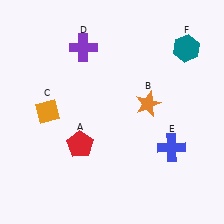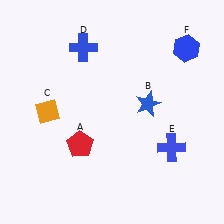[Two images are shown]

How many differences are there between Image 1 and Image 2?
There are 3 differences between the two images.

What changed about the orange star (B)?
In Image 1, B is orange. In Image 2, it changed to blue.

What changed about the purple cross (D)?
In Image 1, D is purple. In Image 2, it changed to blue.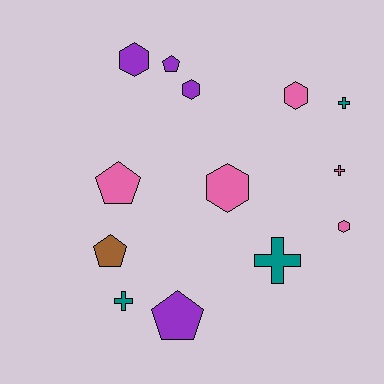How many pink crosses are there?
There is 1 pink cross.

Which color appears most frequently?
Pink, with 5 objects.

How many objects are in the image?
There are 13 objects.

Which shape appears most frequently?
Hexagon, with 5 objects.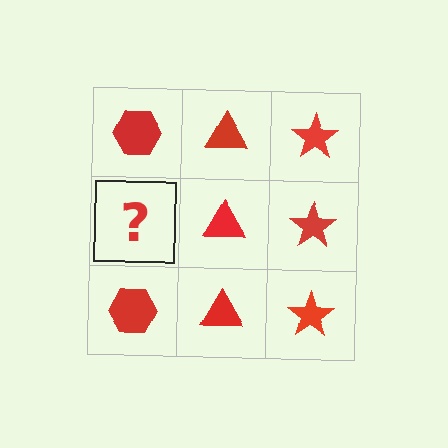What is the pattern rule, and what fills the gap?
The rule is that each column has a consistent shape. The gap should be filled with a red hexagon.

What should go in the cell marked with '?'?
The missing cell should contain a red hexagon.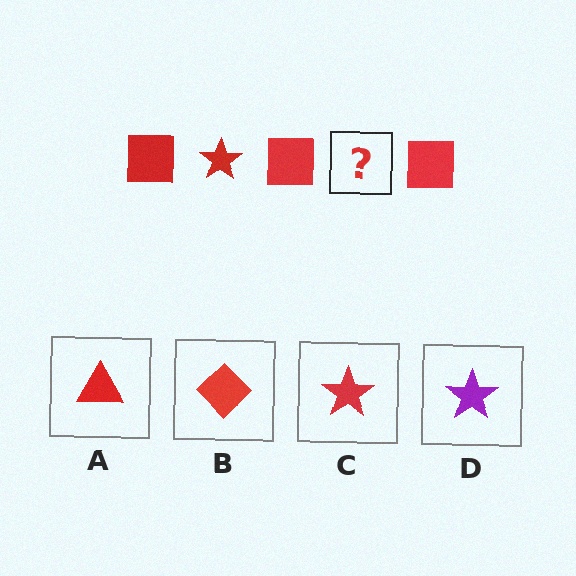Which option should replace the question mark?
Option C.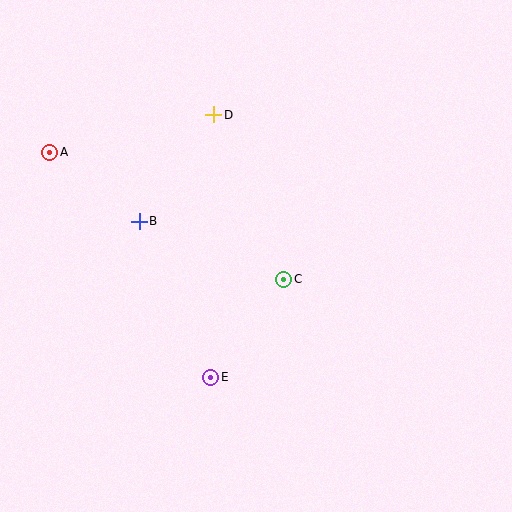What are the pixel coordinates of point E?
Point E is at (211, 377).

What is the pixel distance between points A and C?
The distance between A and C is 266 pixels.